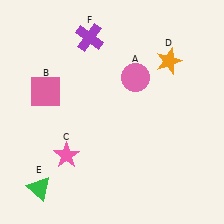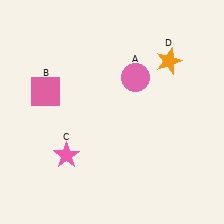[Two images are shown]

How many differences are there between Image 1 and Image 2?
There are 2 differences between the two images.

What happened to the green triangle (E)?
The green triangle (E) was removed in Image 2. It was in the bottom-left area of Image 1.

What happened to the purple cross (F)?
The purple cross (F) was removed in Image 2. It was in the top-left area of Image 1.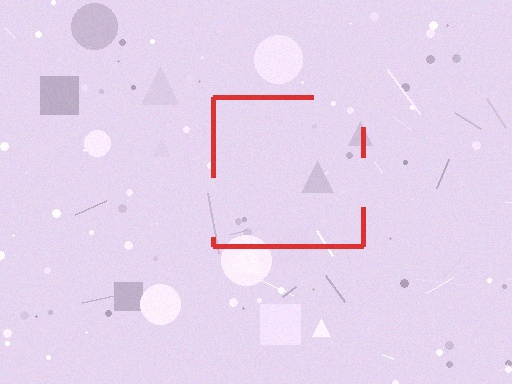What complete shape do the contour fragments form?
The contour fragments form a square.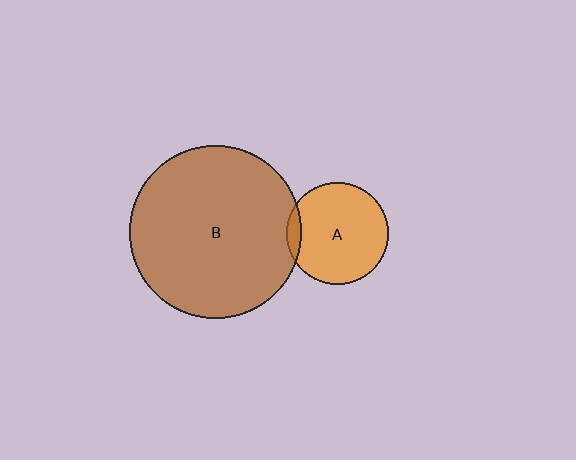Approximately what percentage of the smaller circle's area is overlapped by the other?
Approximately 10%.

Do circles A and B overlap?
Yes.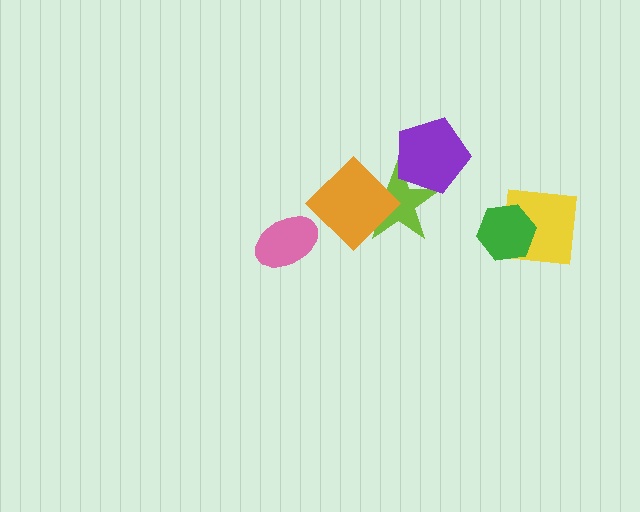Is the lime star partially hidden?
Yes, it is partially covered by another shape.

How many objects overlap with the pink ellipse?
0 objects overlap with the pink ellipse.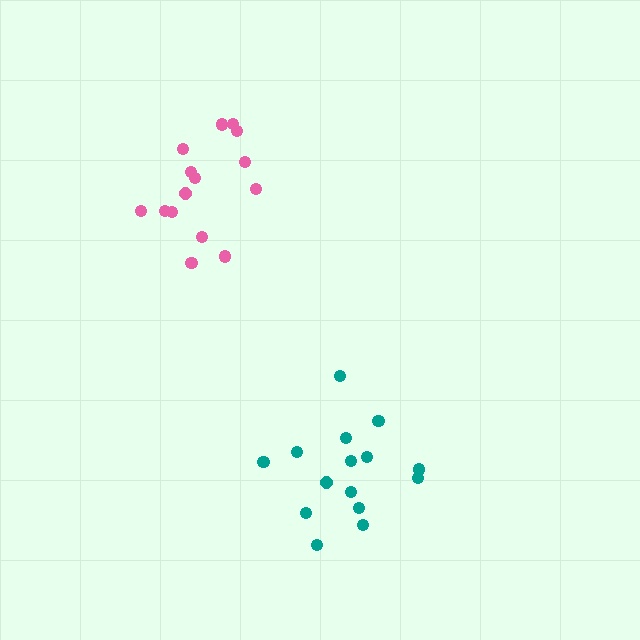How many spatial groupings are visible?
There are 2 spatial groupings.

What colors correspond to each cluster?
The clusters are colored: teal, pink.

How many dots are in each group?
Group 1: 15 dots, Group 2: 15 dots (30 total).